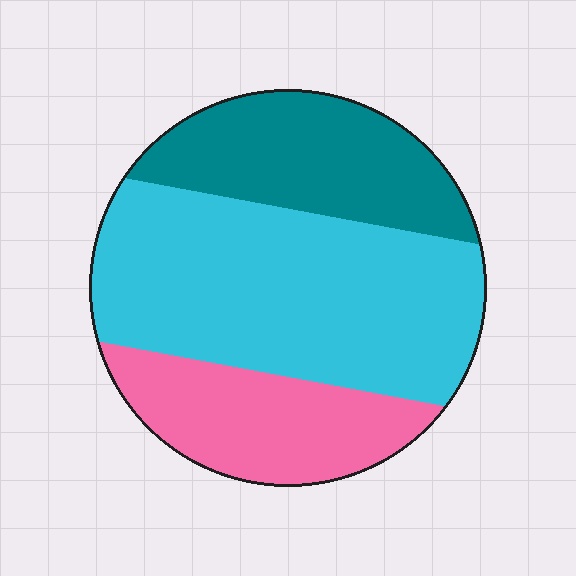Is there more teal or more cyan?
Cyan.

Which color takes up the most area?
Cyan, at roughly 50%.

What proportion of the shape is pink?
Pink covers around 25% of the shape.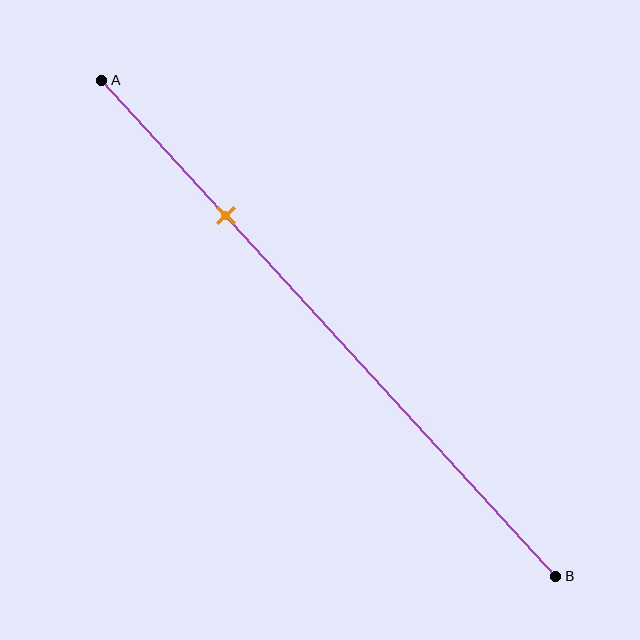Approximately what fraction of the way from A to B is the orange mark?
The orange mark is approximately 25% of the way from A to B.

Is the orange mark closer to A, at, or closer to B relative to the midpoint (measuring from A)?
The orange mark is closer to point A than the midpoint of segment AB.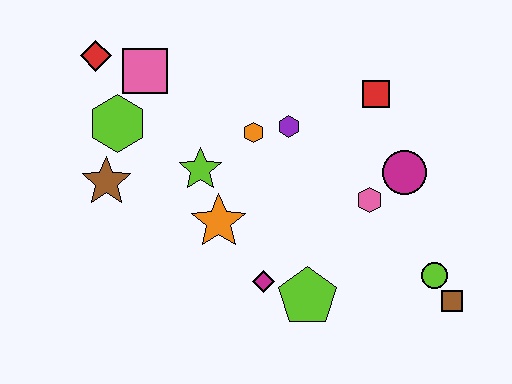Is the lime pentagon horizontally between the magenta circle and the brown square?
No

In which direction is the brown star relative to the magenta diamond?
The brown star is to the left of the magenta diamond.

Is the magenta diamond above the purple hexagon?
No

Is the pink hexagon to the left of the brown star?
No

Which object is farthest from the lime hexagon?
The brown square is farthest from the lime hexagon.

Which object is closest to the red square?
The magenta circle is closest to the red square.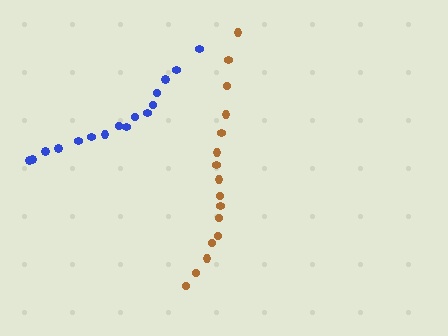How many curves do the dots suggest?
There are 2 distinct paths.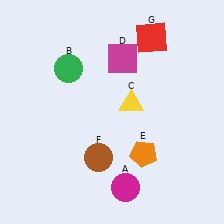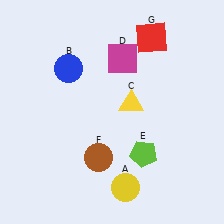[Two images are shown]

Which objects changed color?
A changed from magenta to yellow. B changed from green to blue. E changed from orange to lime.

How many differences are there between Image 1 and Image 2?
There are 3 differences between the two images.